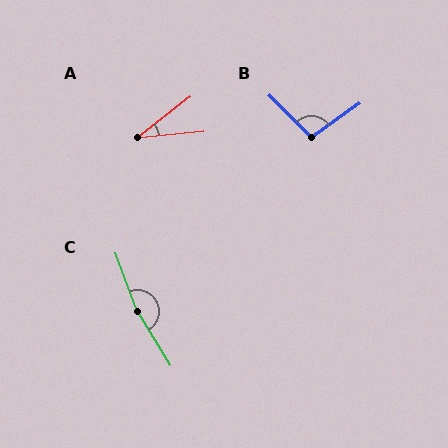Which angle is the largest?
C, at approximately 169 degrees.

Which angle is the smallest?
A, at approximately 32 degrees.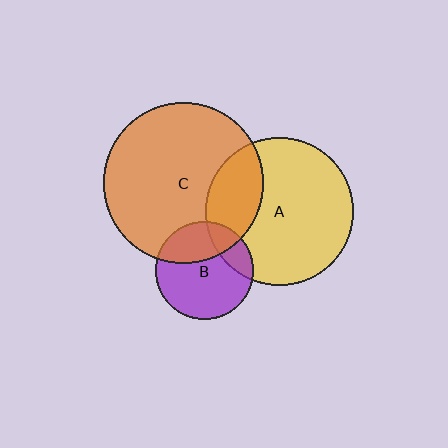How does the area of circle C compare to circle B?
Approximately 2.7 times.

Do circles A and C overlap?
Yes.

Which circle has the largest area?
Circle C (orange).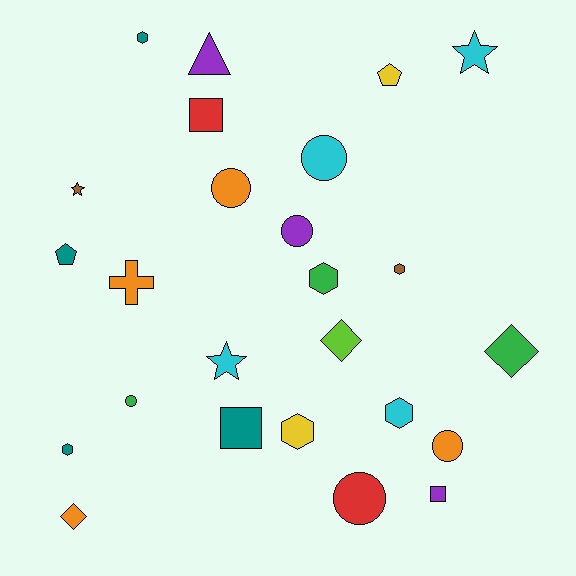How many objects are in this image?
There are 25 objects.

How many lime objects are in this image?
There is 1 lime object.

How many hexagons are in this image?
There are 6 hexagons.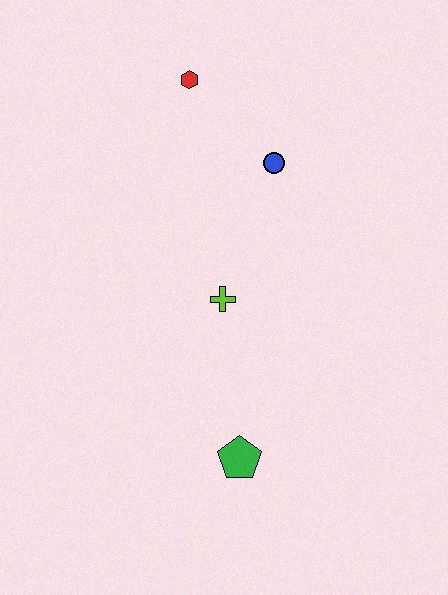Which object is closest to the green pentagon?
The lime cross is closest to the green pentagon.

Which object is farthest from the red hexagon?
The green pentagon is farthest from the red hexagon.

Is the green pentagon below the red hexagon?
Yes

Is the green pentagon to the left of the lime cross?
No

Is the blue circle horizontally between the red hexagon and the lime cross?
No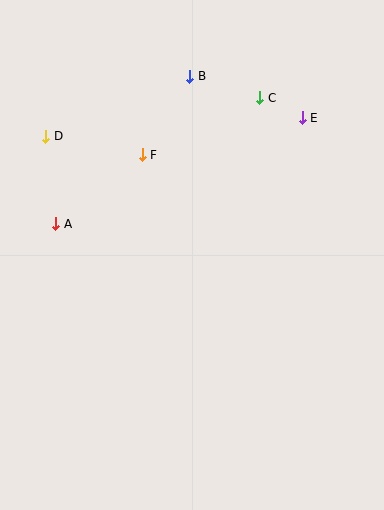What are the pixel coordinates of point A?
Point A is at (56, 224).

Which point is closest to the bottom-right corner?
Point E is closest to the bottom-right corner.